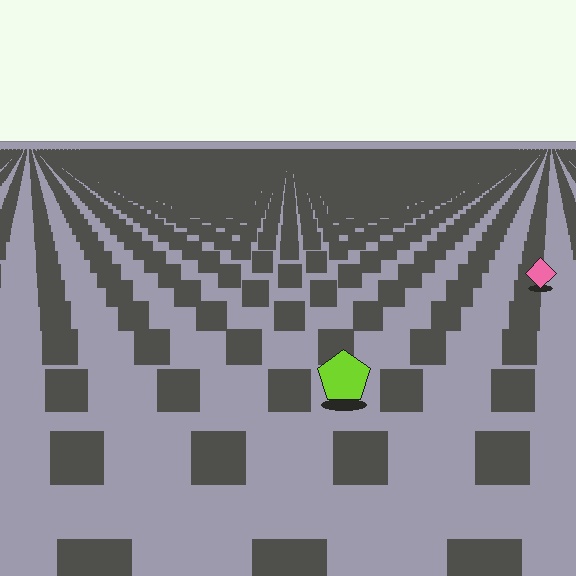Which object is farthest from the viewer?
The pink diamond is farthest from the viewer. It appears smaller and the ground texture around it is denser.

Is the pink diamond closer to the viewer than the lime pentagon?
No. The lime pentagon is closer — you can tell from the texture gradient: the ground texture is coarser near it.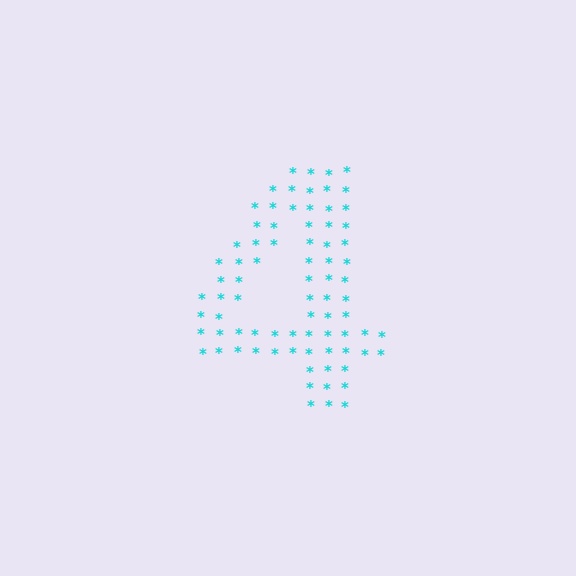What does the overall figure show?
The overall figure shows the digit 4.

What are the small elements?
The small elements are asterisks.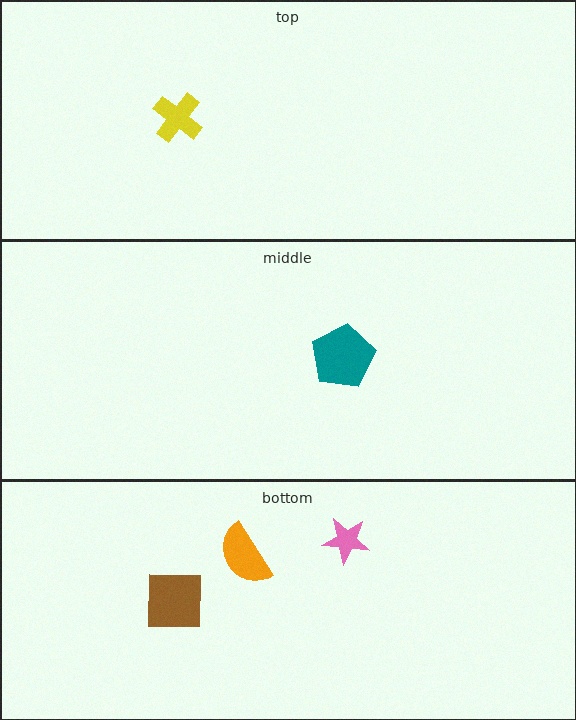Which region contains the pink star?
The bottom region.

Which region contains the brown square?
The bottom region.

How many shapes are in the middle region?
1.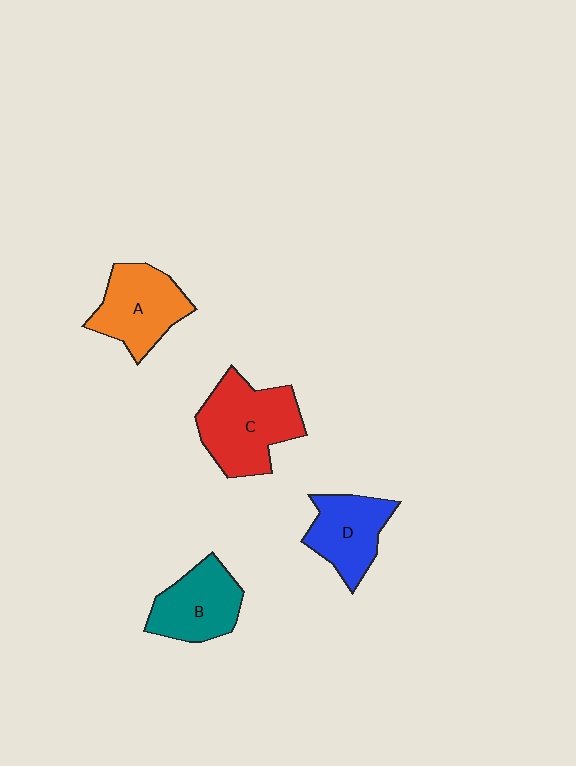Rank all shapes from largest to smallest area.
From largest to smallest: C (red), A (orange), B (teal), D (blue).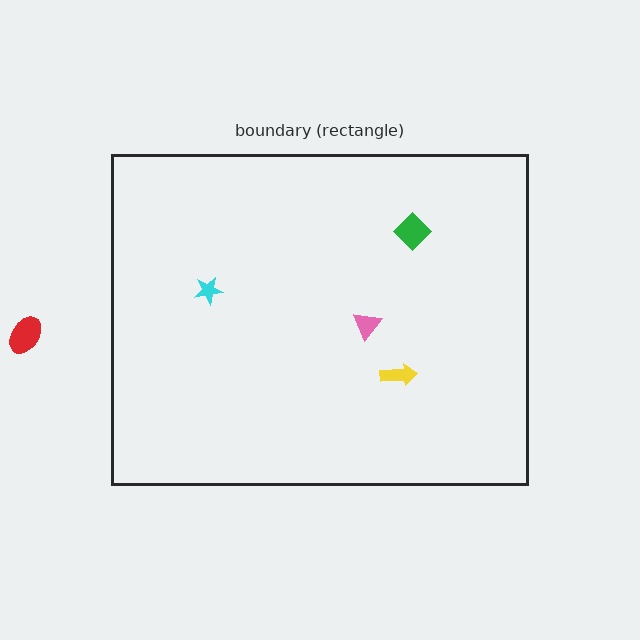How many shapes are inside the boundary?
4 inside, 1 outside.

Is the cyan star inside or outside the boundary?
Inside.